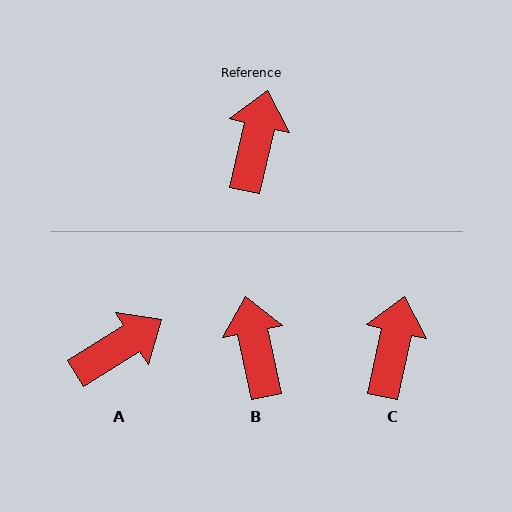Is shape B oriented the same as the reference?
No, it is off by about 24 degrees.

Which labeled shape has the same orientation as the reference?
C.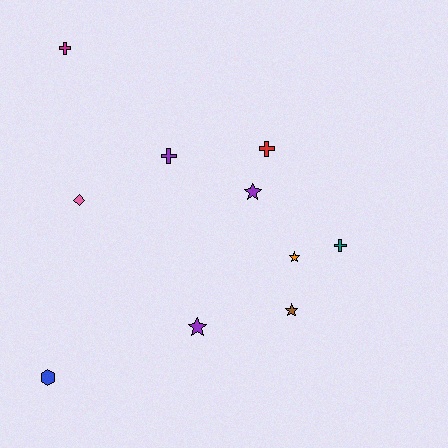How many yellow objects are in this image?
There are no yellow objects.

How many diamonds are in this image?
There is 1 diamond.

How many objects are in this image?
There are 10 objects.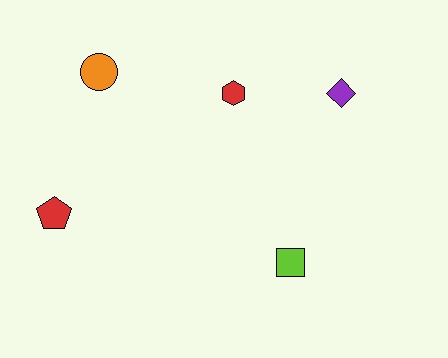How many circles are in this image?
There is 1 circle.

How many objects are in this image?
There are 5 objects.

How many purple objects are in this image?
There is 1 purple object.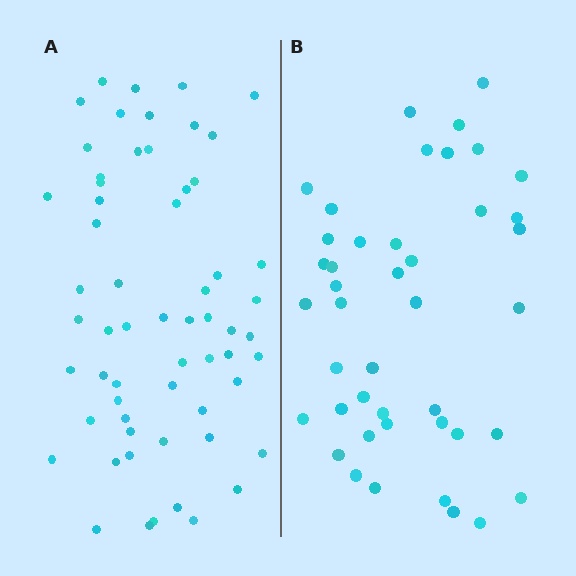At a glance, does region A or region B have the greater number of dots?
Region A (the left region) has more dots.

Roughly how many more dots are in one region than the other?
Region A has approximately 15 more dots than region B.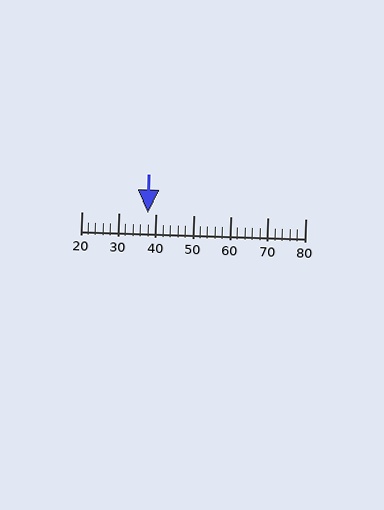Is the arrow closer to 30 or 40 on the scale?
The arrow is closer to 40.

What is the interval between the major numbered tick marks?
The major tick marks are spaced 10 units apart.